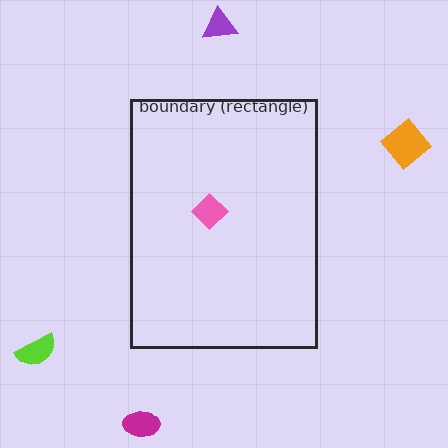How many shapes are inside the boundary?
1 inside, 4 outside.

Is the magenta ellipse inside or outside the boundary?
Outside.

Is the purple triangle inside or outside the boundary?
Outside.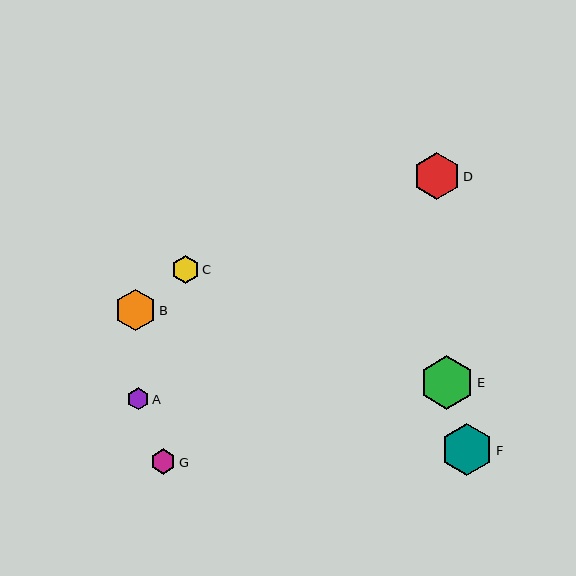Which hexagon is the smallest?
Hexagon A is the smallest with a size of approximately 22 pixels.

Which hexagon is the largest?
Hexagon E is the largest with a size of approximately 54 pixels.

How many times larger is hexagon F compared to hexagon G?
Hexagon F is approximately 2.0 times the size of hexagon G.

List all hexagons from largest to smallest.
From largest to smallest: E, F, D, B, C, G, A.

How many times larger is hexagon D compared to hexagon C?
Hexagon D is approximately 1.7 times the size of hexagon C.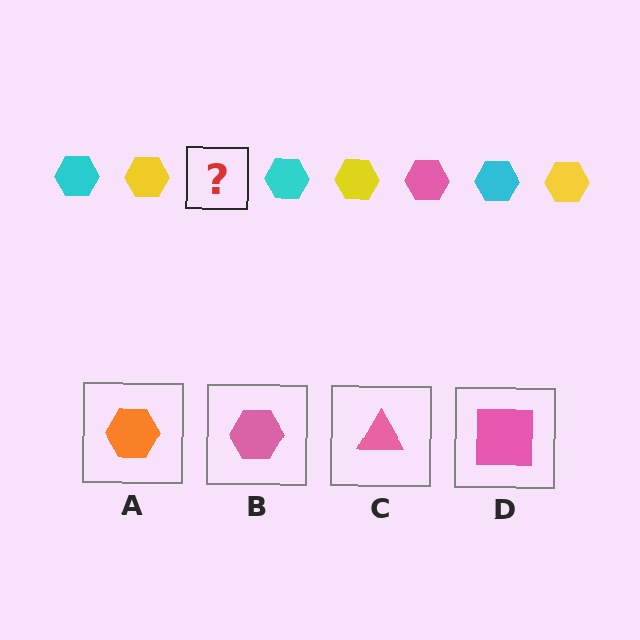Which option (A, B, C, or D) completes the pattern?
B.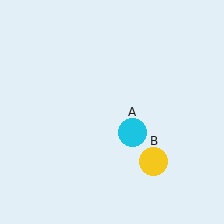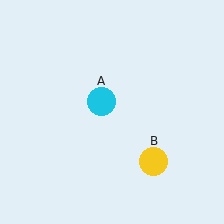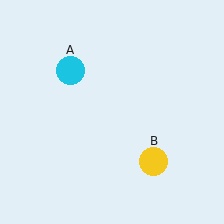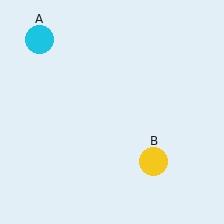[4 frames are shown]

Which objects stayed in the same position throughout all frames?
Yellow circle (object B) remained stationary.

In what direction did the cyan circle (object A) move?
The cyan circle (object A) moved up and to the left.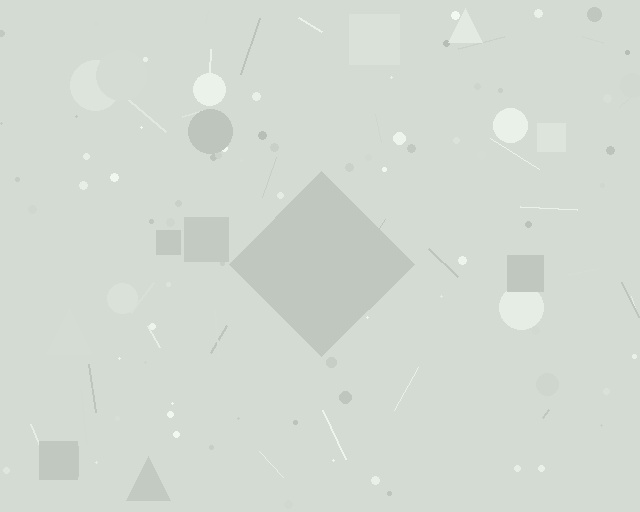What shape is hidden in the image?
A diamond is hidden in the image.